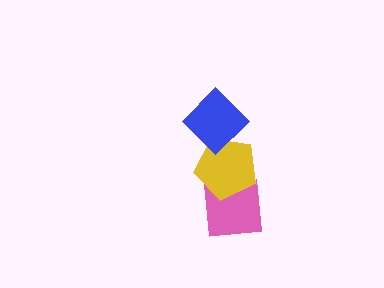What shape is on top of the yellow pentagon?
The blue diamond is on top of the yellow pentagon.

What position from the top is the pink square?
The pink square is 3rd from the top.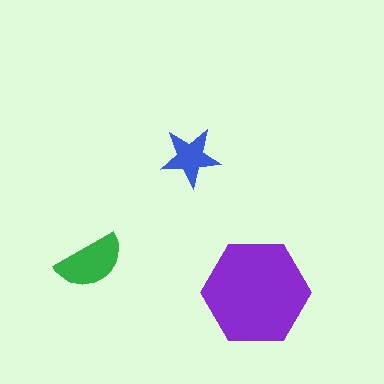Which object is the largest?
The purple hexagon.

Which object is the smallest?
The blue star.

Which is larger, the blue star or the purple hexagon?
The purple hexagon.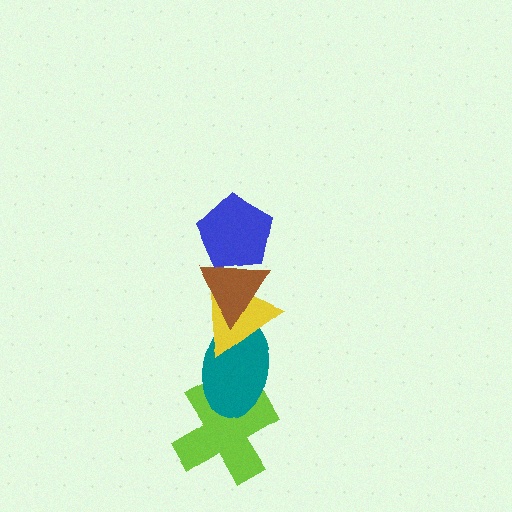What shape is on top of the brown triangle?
The blue pentagon is on top of the brown triangle.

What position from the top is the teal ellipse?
The teal ellipse is 4th from the top.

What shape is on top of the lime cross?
The teal ellipse is on top of the lime cross.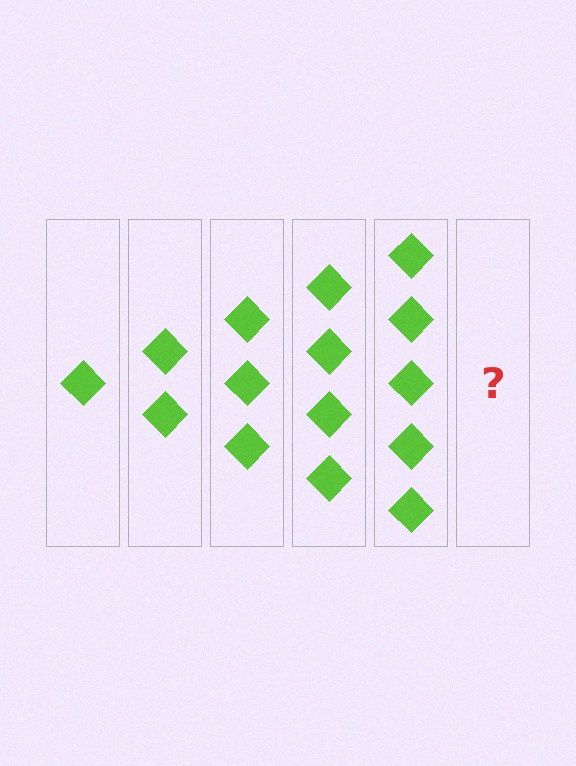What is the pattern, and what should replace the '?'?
The pattern is that each step adds one more diamond. The '?' should be 6 diamonds.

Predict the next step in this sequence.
The next step is 6 diamonds.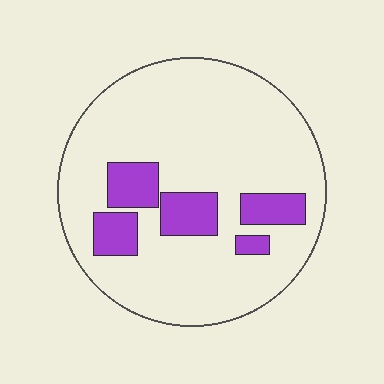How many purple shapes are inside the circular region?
5.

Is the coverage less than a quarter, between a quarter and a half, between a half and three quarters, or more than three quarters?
Less than a quarter.